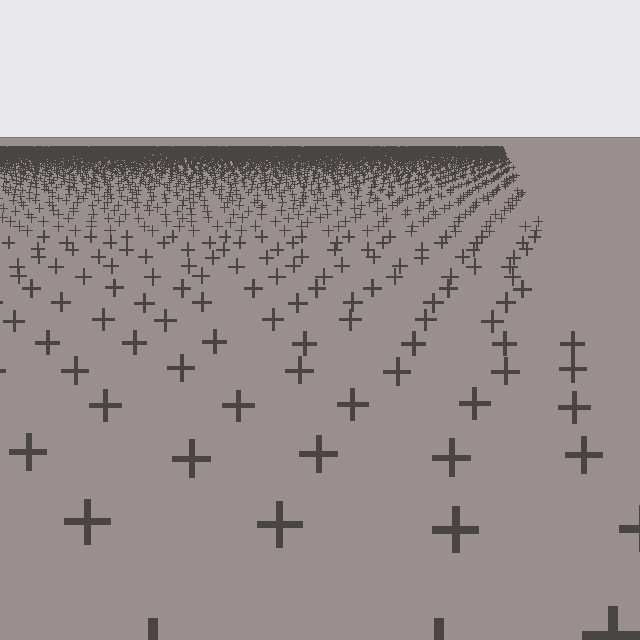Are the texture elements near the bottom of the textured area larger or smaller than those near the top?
Larger. Near the bottom, elements are closer to the viewer and appear at a bigger on-screen size.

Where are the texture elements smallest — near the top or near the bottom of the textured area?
Near the top.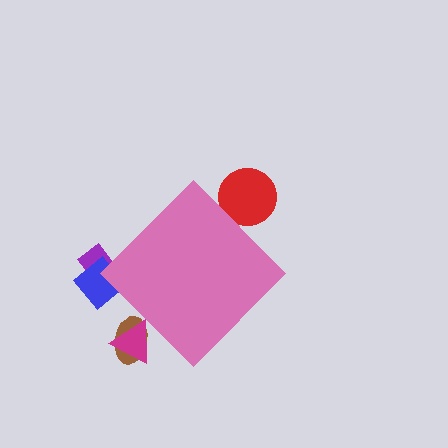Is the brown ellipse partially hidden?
Yes, the brown ellipse is partially hidden behind the pink diamond.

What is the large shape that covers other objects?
A pink diamond.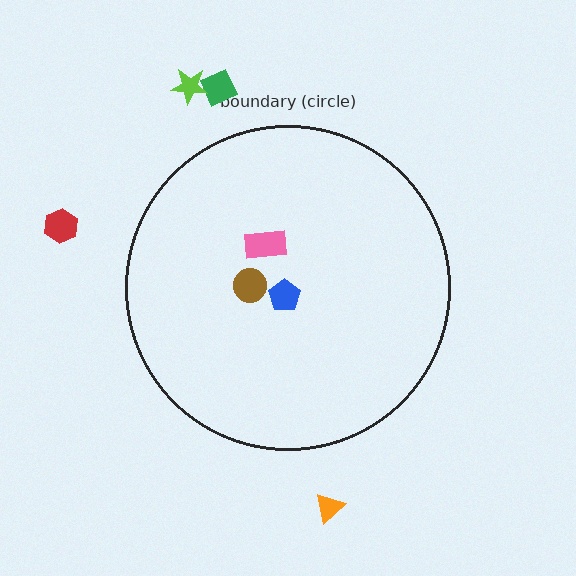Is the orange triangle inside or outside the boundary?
Outside.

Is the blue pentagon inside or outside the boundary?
Inside.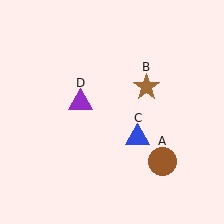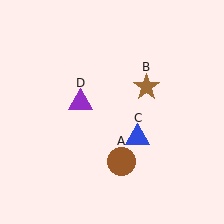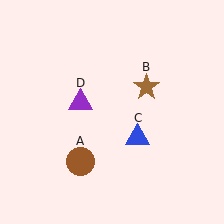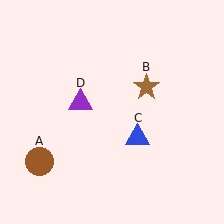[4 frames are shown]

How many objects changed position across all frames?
1 object changed position: brown circle (object A).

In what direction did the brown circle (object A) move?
The brown circle (object A) moved left.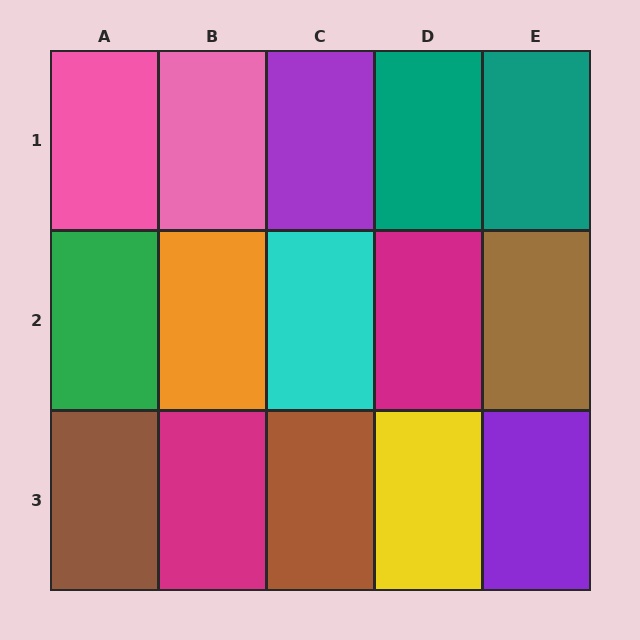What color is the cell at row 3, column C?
Brown.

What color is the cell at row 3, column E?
Purple.